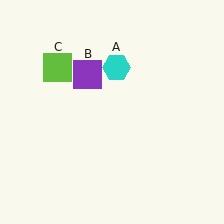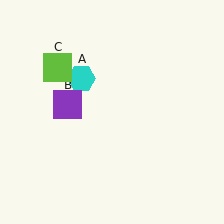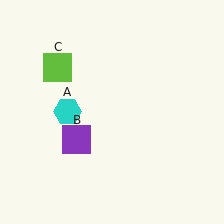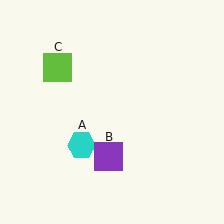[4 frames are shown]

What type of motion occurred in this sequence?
The cyan hexagon (object A), purple square (object B) rotated counterclockwise around the center of the scene.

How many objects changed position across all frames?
2 objects changed position: cyan hexagon (object A), purple square (object B).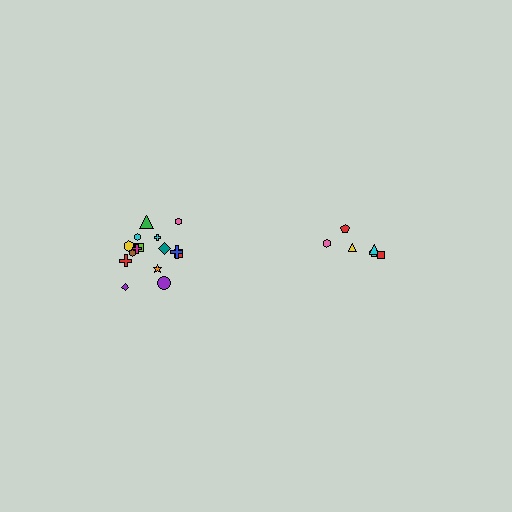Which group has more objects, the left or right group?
The left group.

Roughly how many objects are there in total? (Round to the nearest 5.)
Roughly 20 objects in total.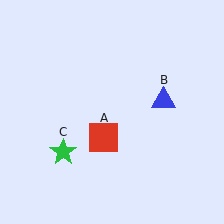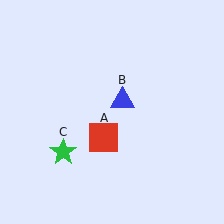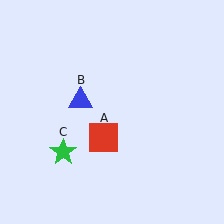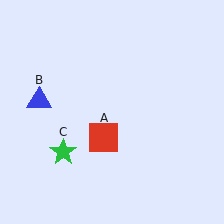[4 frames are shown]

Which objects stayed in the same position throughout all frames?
Red square (object A) and green star (object C) remained stationary.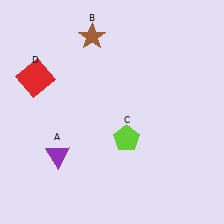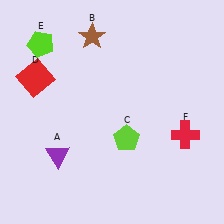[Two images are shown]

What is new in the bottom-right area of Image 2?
A red cross (F) was added in the bottom-right area of Image 2.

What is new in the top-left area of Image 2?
A lime pentagon (E) was added in the top-left area of Image 2.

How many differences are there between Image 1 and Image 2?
There are 2 differences between the two images.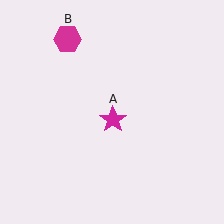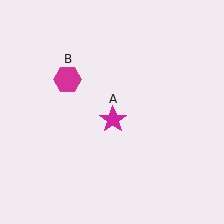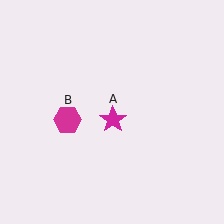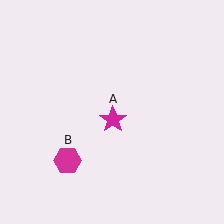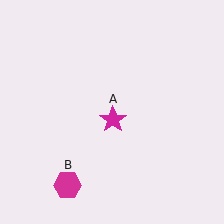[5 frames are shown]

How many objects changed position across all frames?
1 object changed position: magenta hexagon (object B).